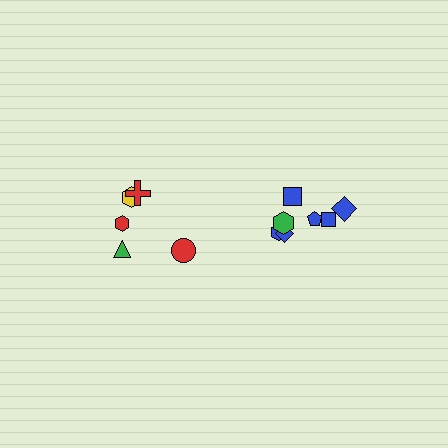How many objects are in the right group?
There are 7 objects.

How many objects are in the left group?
There are 5 objects.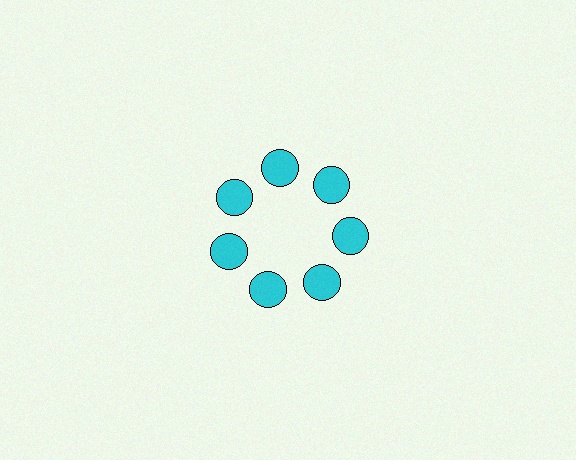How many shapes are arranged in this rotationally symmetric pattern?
There are 7 shapes, arranged in 7 groups of 1.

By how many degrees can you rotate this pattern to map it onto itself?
The pattern maps onto itself every 51 degrees of rotation.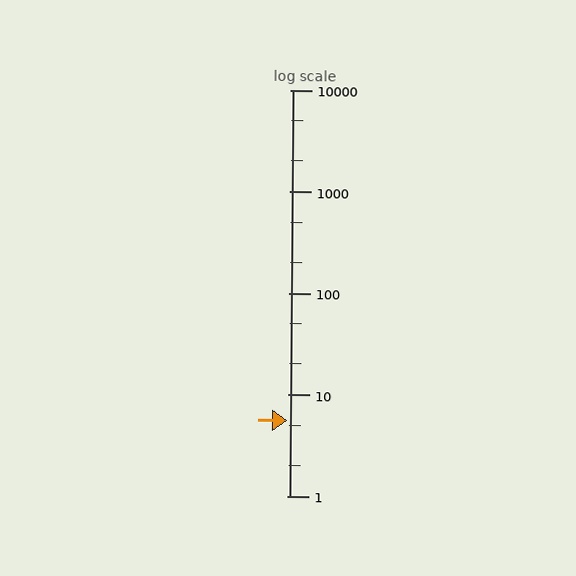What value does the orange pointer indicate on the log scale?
The pointer indicates approximately 5.6.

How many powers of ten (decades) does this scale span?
The scale spans 4 decades, from 1 to 10000.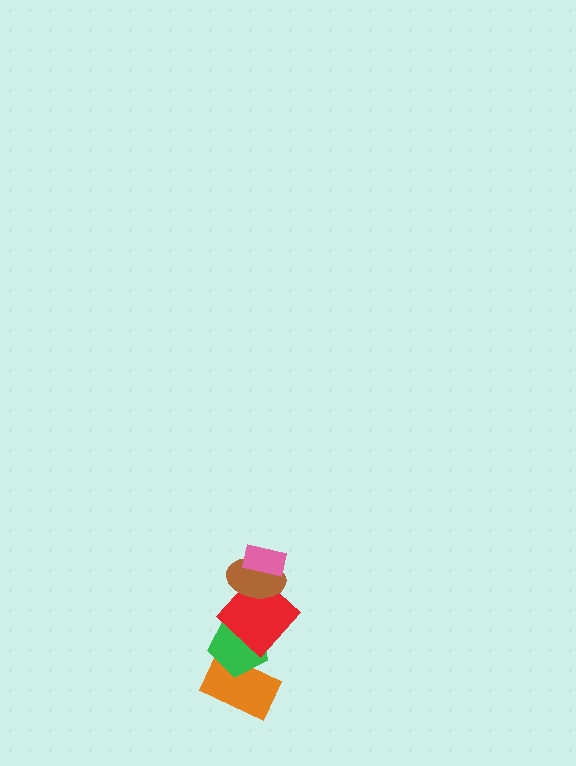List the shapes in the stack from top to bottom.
From top to bottom: the pink rectangle, the brown ellipse, the red diamond, the green pentagon, the orange rectangle.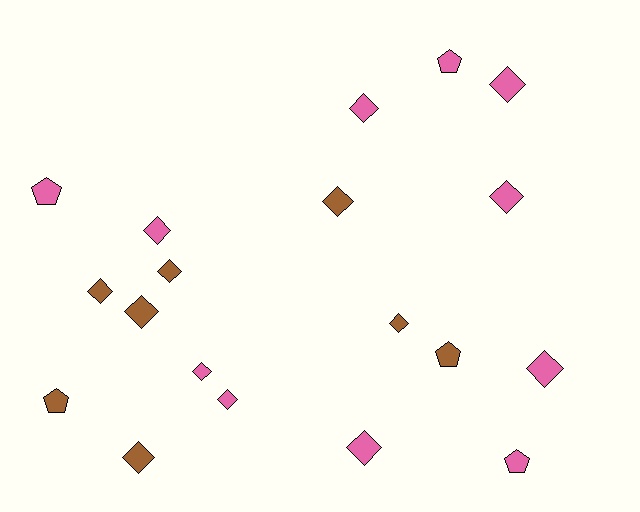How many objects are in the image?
There are 19 objects.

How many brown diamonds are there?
There are 6 brown diamonds.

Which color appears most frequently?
Pink, with 11 objects.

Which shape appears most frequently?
Diamond, with 14 objects.